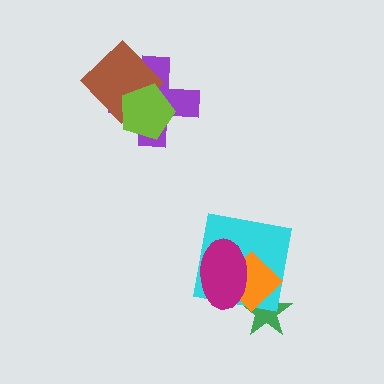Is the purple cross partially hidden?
Yes, it is partially covered by another shape.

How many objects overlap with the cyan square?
3 objects overlap with the cyan square.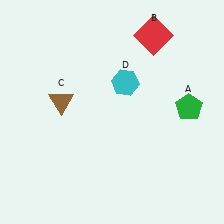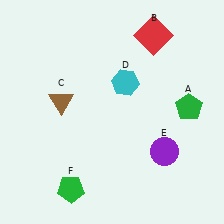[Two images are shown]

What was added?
A purple circle (E), a green pentagon (F) were added in Image 2.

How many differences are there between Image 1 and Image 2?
There are 2 differences between the two images.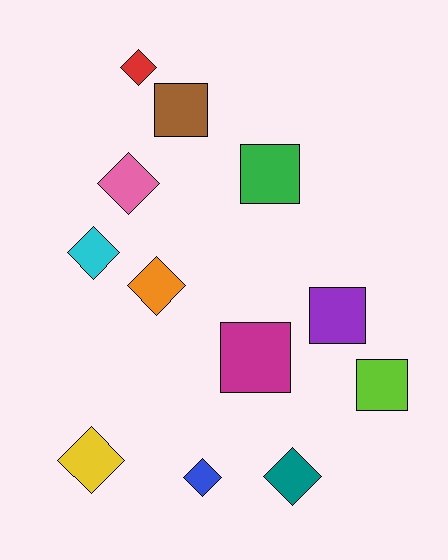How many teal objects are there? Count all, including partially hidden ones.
There is 1 teal object.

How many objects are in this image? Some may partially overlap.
There are 12 objects.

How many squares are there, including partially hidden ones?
There are 5 squares.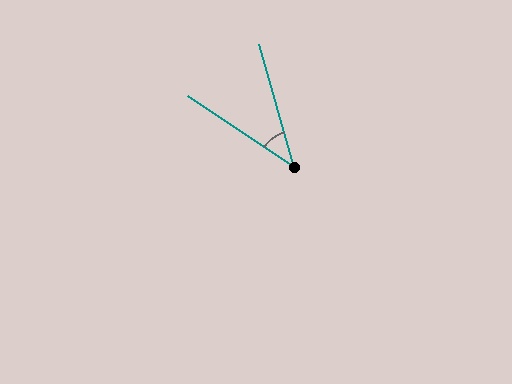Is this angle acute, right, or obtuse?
It is acute.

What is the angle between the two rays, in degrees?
Approximately 40 degrees.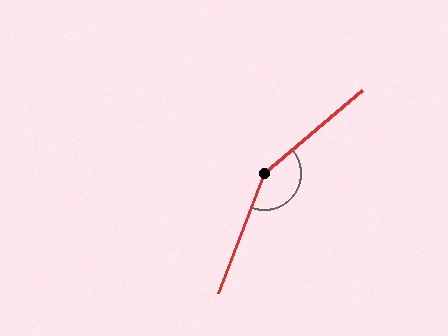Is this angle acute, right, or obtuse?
It is obtuse.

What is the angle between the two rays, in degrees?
Approximately 151 degrees.